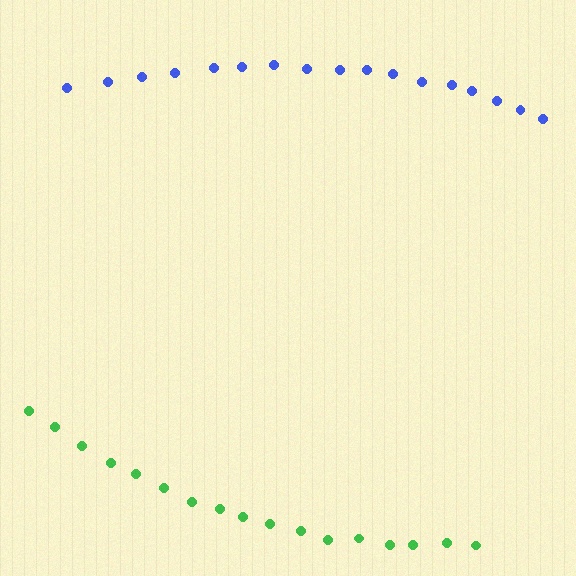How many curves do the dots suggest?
There are 2 distinct paths.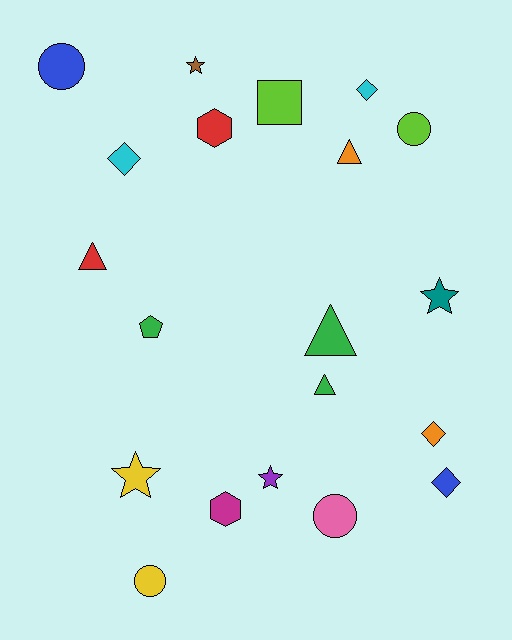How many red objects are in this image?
There are 2 red objects.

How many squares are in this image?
There is 1 square.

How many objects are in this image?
There are 20 objects.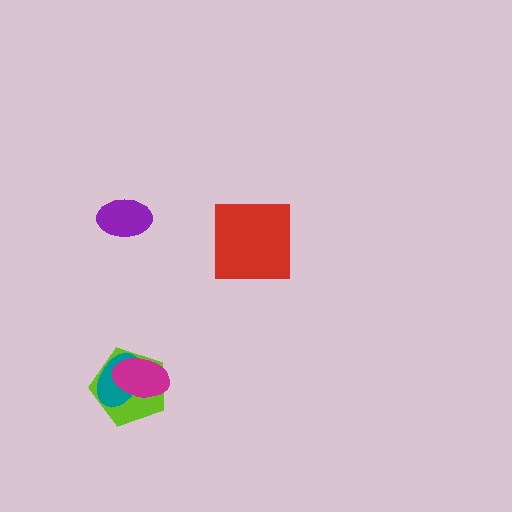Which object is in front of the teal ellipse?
The magenta ellipse is in front of the teal ellipse.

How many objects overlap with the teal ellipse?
2 objects overlap with the teal ellipse.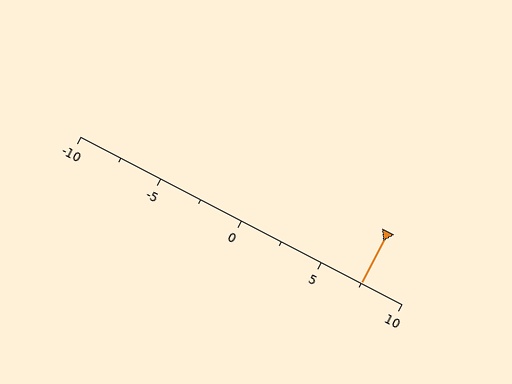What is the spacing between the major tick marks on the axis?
The major ticks are spaced 5 apart.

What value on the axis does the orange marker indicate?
The marker indicates approximately 7.5.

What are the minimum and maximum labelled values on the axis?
The axis runs from -10 to 10.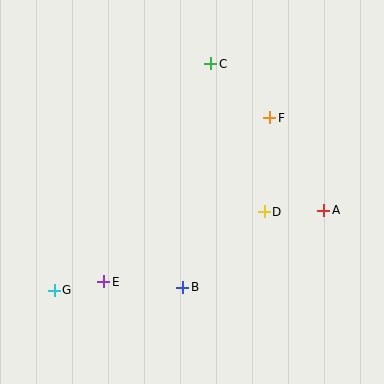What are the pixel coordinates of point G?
Point G is at (54, 290).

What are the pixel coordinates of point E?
Point E is at (104, 282).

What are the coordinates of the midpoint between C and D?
The midpoint between C and D is at (237, 138).